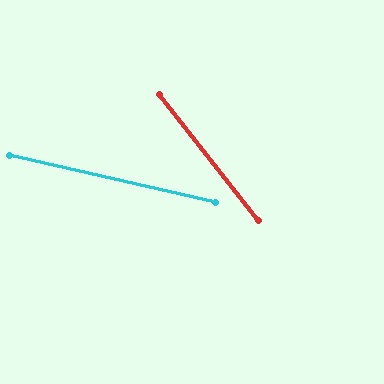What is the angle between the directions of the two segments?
Approximately 39 degrees.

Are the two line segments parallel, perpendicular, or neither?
Neither parallel nor perpendicular — they differ by about 39°.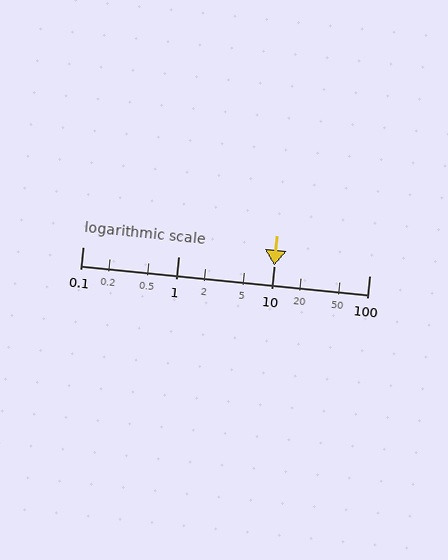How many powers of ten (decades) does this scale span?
The scale spans 3 decades, from 0.1 to 100.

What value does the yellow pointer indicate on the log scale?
The pointer indicates approximately 10.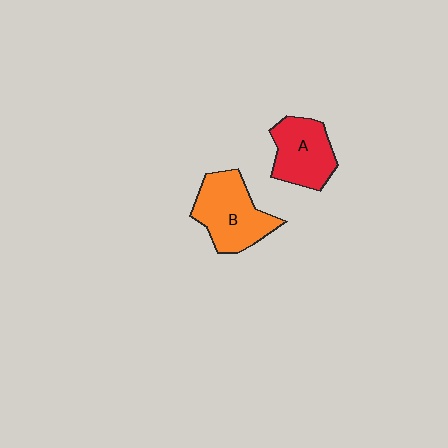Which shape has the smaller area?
Shape A (red).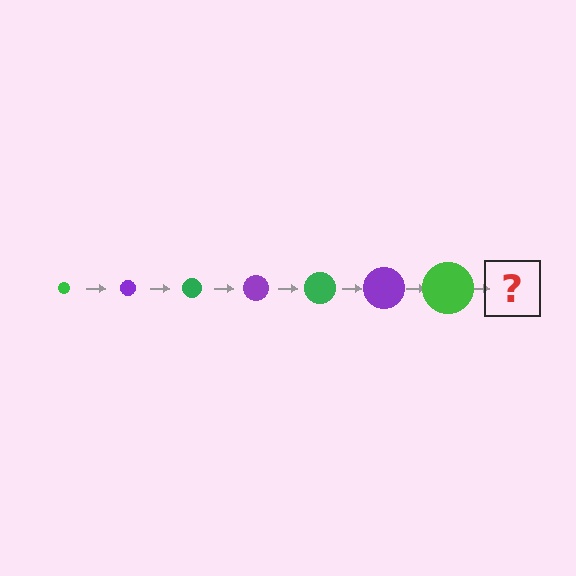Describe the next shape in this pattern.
It should be a purple circle, larger than the previous one.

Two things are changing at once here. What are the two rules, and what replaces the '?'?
The two rules are that the circle grows larger each step and the color cycles through green and purple. The '?' should be a purple circle, larger than the previous one.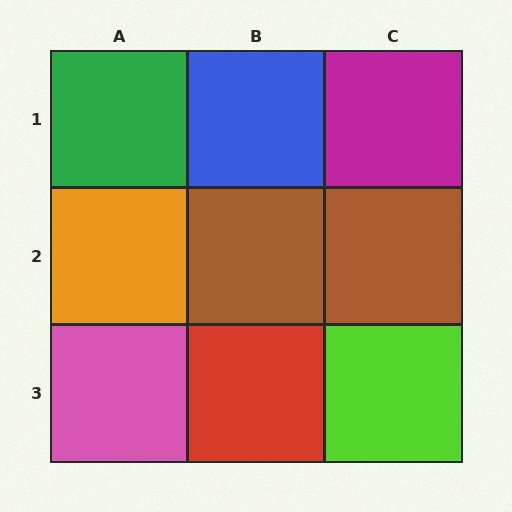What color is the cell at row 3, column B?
Red.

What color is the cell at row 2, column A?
Orange.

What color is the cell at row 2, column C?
Brown.